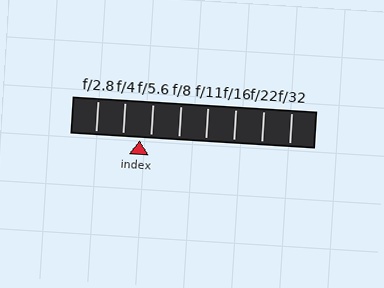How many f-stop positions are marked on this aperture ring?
There are 8 f-stop positions marked.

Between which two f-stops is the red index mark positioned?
The index mark is between f/4 and f/5.6.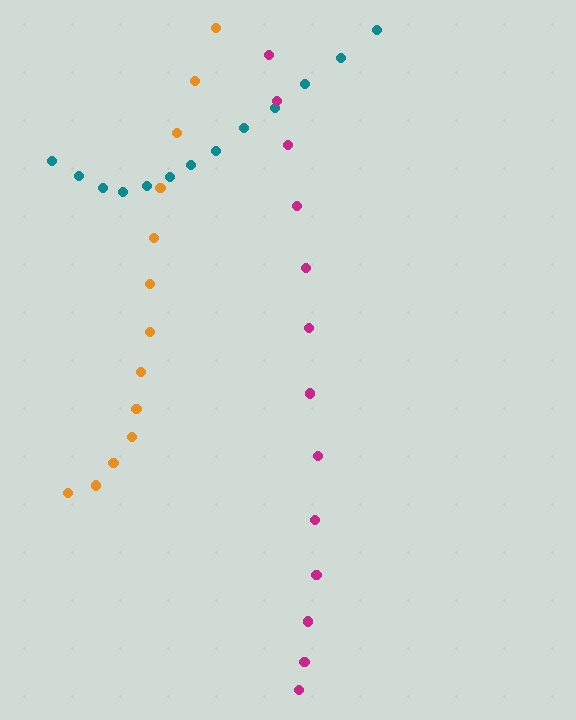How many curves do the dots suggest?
There are 3 distinct paths.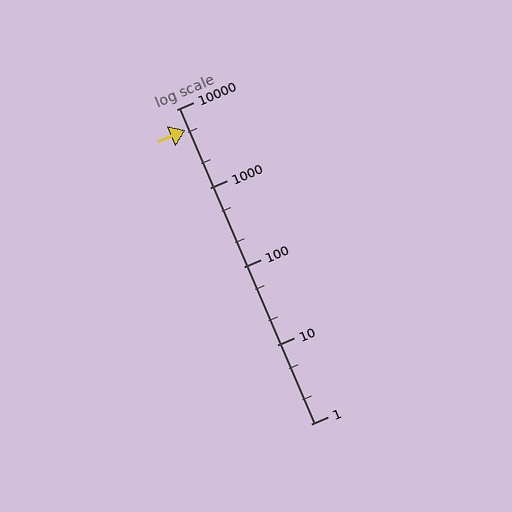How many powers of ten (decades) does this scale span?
The scale spans 4 decades, from 1 to 10000.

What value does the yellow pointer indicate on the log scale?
The pointer indicates approximately 5400.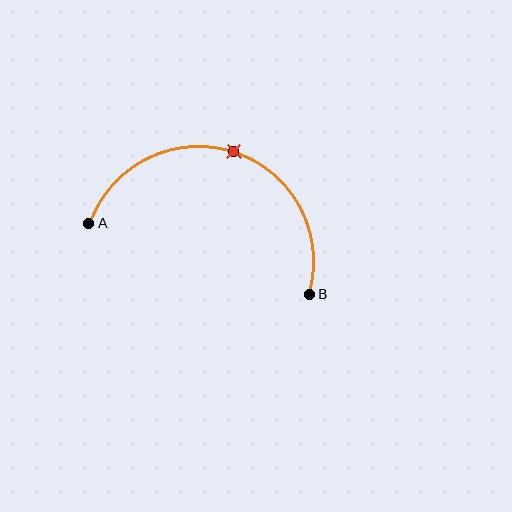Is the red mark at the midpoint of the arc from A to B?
Yes. The red mark lies on the arc at equal arc-length from both A and B — it is the arc midpoint.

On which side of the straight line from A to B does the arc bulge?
The arc bulges above the straight line connecting A and B.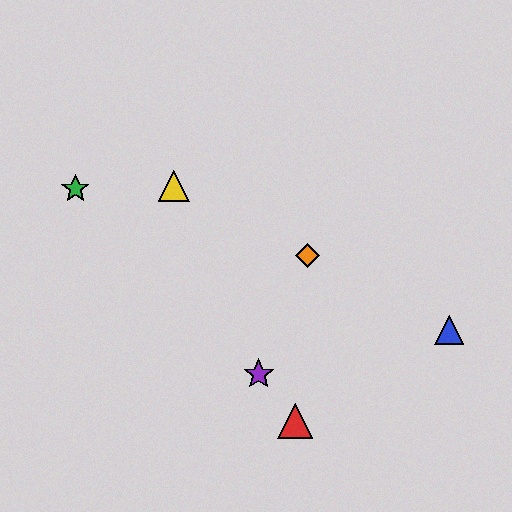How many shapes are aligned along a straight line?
3 shapes (the blue triangle, the yellow triangle, the orange diamond) are aligned along a straight line.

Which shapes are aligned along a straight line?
The blue triangle, the yellow triangle, the orange diamond are aligned along a straight line.